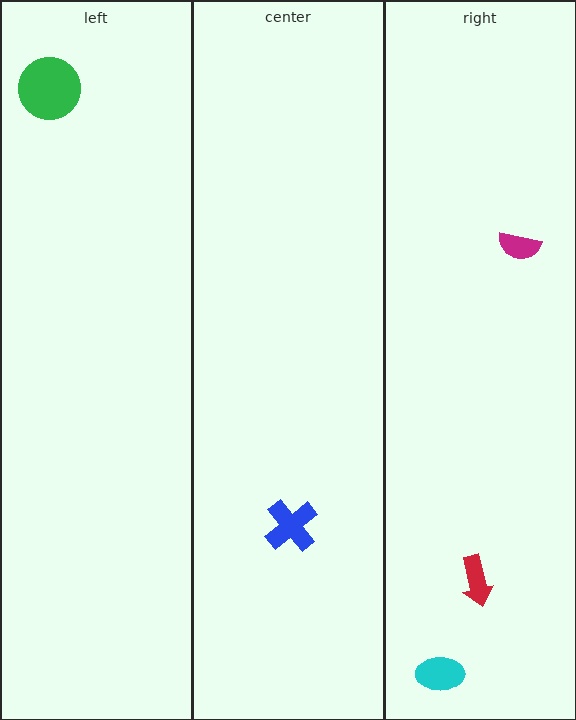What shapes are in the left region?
The green circle.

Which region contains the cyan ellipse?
The right region.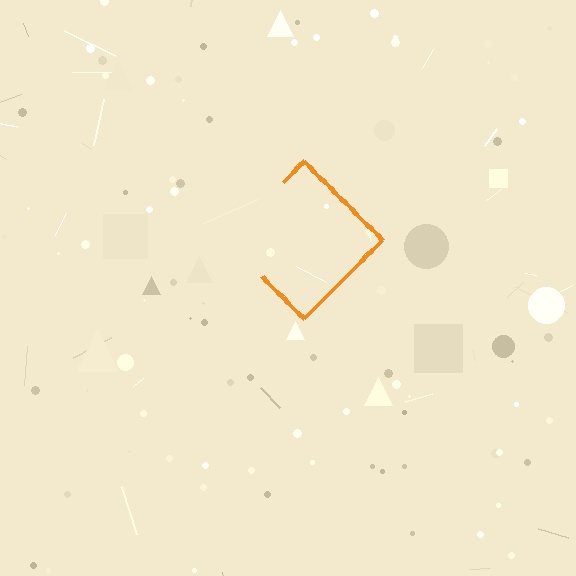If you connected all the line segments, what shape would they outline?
They would outline a diamond.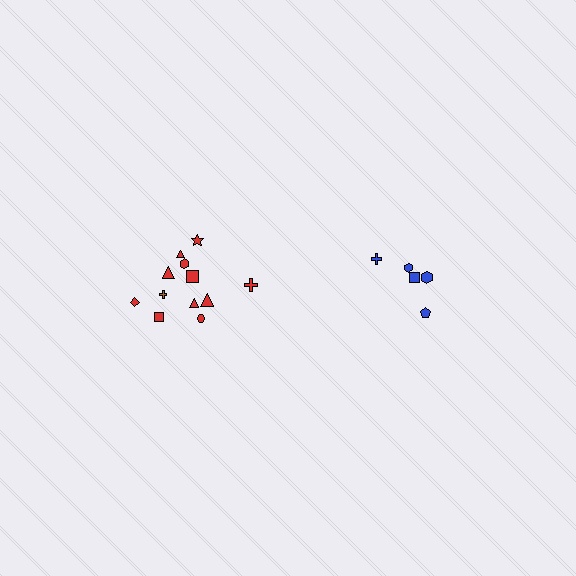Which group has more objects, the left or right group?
The left group.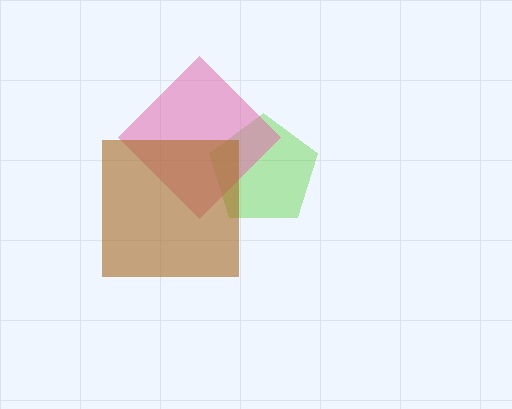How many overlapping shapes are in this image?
There are 3 overlapping shapes in the image.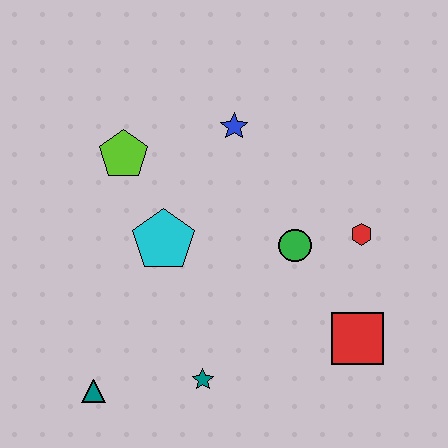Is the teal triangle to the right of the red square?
No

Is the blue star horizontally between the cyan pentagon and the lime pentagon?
No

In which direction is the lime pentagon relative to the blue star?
The lime pentagon is to the left of the blue star.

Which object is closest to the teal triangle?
The teal star is closest to the teal triangle.